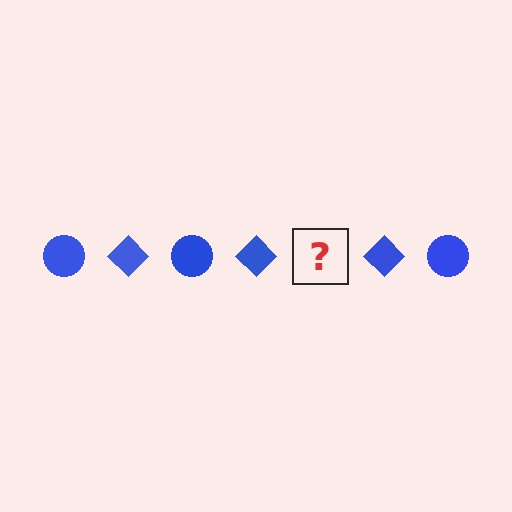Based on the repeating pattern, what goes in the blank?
The blank should be a blue circle.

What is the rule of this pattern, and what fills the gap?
The rule is that the pattern cycles through circle, diamond shapes in blue. The gap should be filled with a blue circle.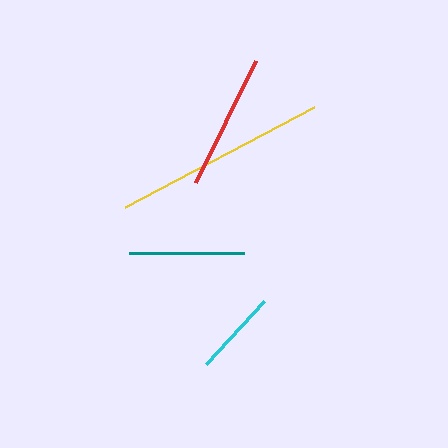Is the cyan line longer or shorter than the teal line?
The teal line is longer than the cyan line.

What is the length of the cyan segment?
The cyan segment is approximately 86 pixels long.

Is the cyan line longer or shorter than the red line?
The red line is longer than the cyan line.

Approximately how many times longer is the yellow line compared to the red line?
The yellow line is approximately 1.6 times the length of the red line.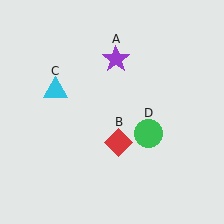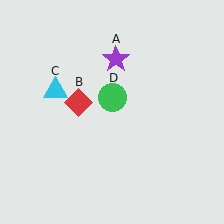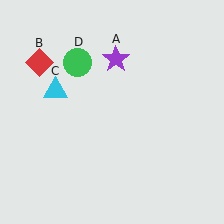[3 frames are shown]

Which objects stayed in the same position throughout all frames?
Purple star (object A) and cyan triangle (object C) remained stationary.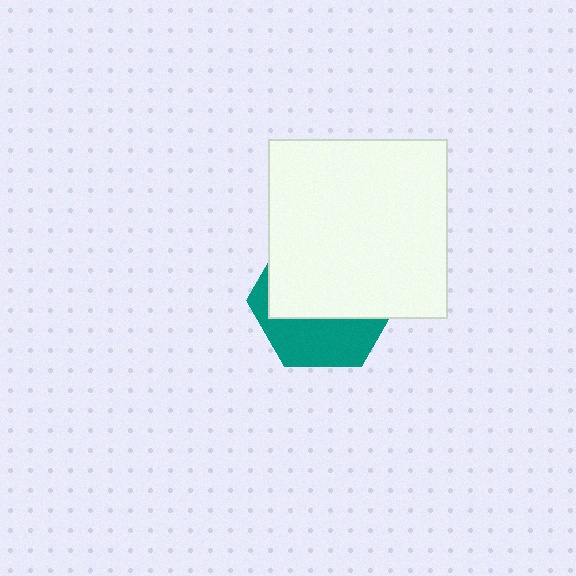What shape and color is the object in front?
The object in front is a white square.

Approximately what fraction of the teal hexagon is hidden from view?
Roughly 63% of the teal hexagon is hidden behind the white square.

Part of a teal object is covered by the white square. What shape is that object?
It is a hexagon.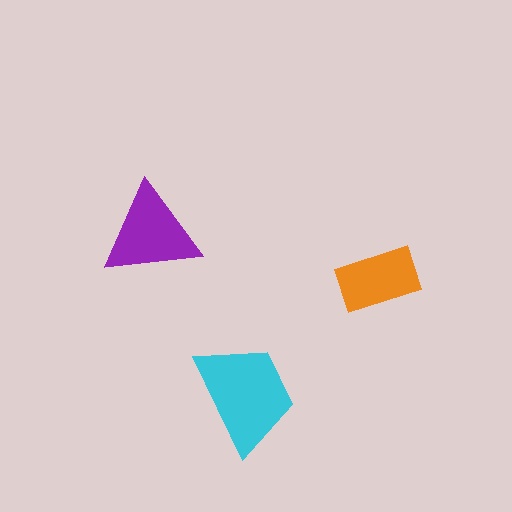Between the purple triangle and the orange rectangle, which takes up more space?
The purple triangle.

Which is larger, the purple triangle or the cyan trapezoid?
The cyan trapezoid.